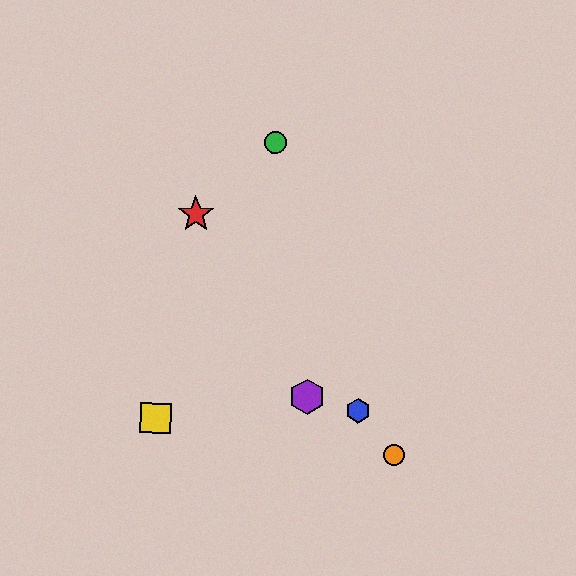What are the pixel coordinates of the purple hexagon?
The purple hexagon is at (307, 397).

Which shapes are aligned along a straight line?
The red star, the blue hexagon, the orange circle are aligned along a straight line.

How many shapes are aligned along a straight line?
3 shapes (the red star, the blue hexagon, the orange circle) are aligned along a straight line.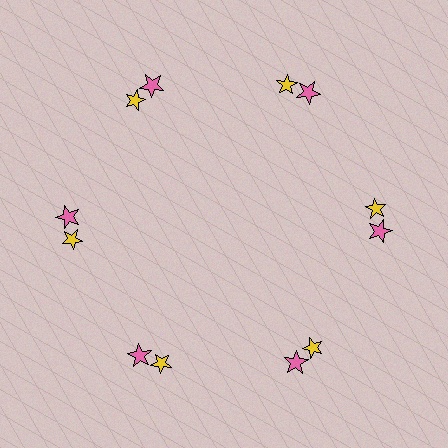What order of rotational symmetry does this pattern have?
This pattern has 6-fold rotational symmetry.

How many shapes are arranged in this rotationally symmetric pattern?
There are 12 shapes, arranged in 6 groups of 2.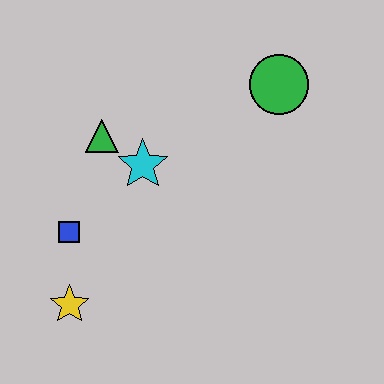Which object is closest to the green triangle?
The cyan star is closest to the green triangle.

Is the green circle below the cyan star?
No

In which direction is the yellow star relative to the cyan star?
The yellow star is below the cyan star.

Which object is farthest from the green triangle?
The green circle is farthest from the green triangle.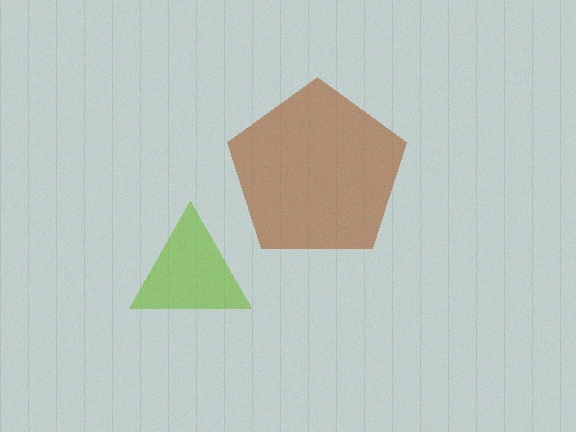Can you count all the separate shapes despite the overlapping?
Yes, there are 2 separate shapes.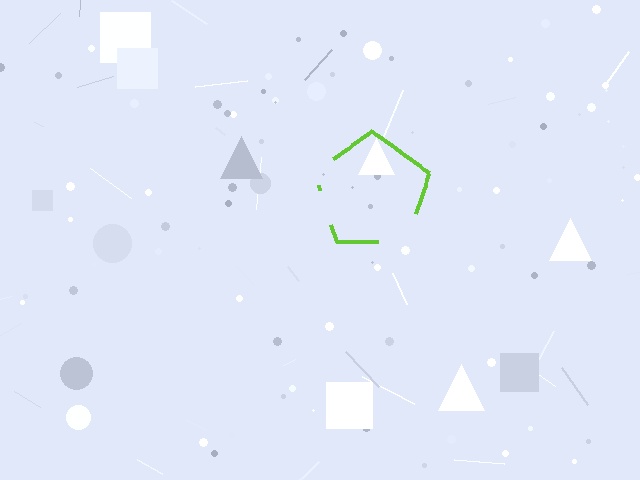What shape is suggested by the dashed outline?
The dashed outline suggests a pentagon.